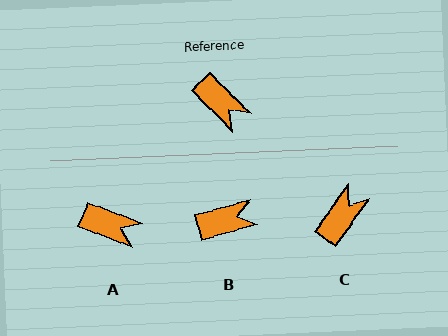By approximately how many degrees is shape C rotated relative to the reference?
Approximately 100 degrees counter-clockwise.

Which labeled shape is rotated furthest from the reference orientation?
C, about 100 degrees away.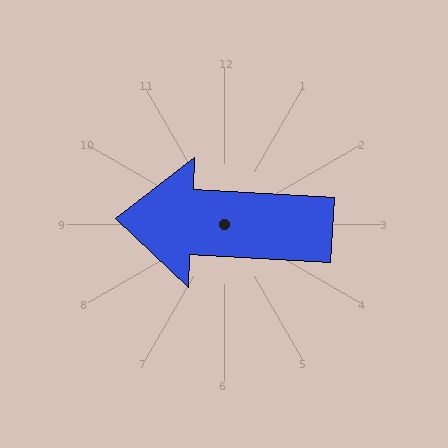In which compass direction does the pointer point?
West.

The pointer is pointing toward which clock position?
Roughly 9 o'clock.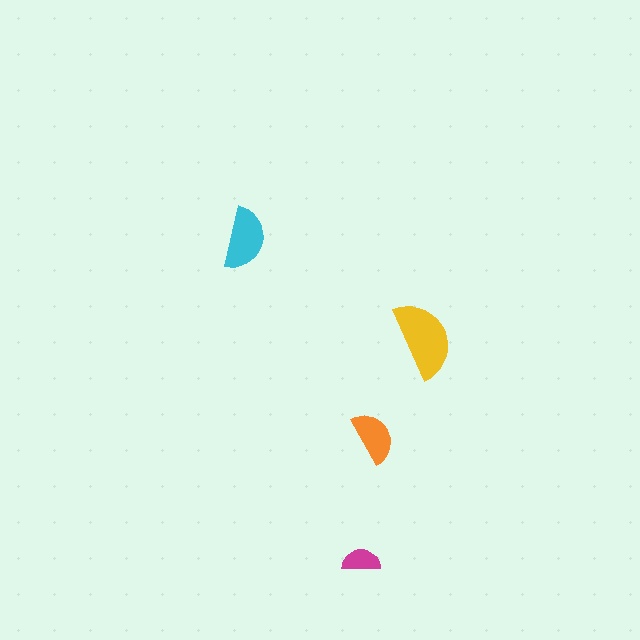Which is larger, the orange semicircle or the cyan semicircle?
The cyan one.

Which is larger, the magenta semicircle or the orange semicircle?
The orange one.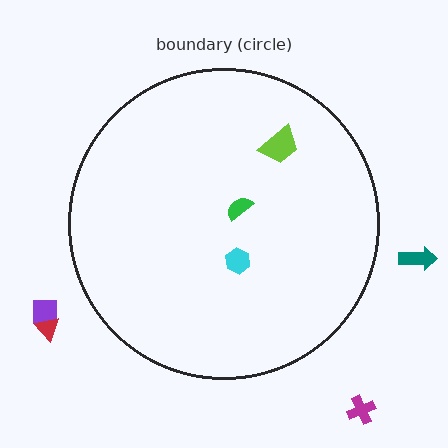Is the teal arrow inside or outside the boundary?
Outside.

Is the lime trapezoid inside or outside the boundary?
Inside.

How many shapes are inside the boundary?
3 inside, 4 outside.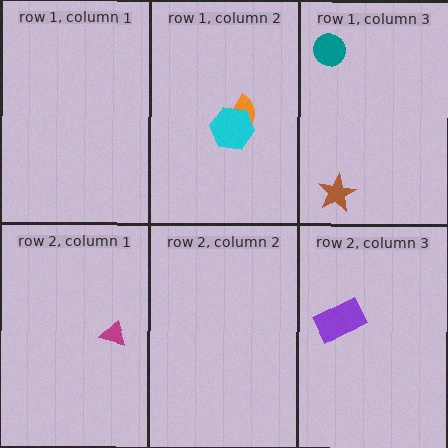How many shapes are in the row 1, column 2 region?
2.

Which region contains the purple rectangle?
The row 2, column 3 region.